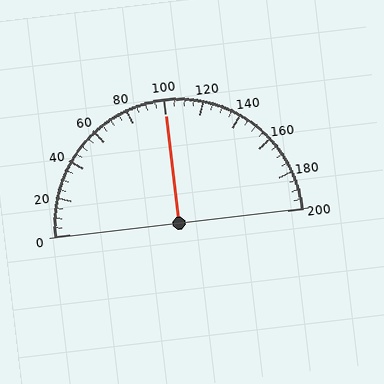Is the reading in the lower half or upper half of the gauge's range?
The reading is in the upper half of the range (0 to 200).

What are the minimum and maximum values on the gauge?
The gauge ranges from 0 to 200.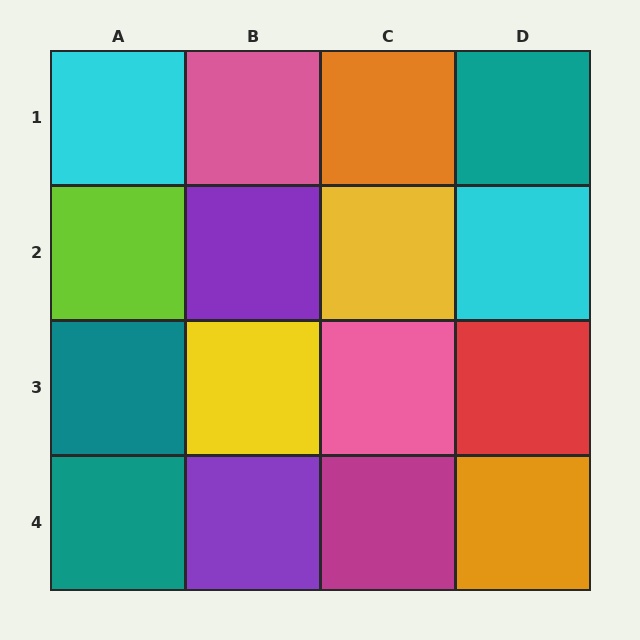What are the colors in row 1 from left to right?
Cyan, pink, orange, teal.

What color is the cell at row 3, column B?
Yellow.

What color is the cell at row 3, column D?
Red.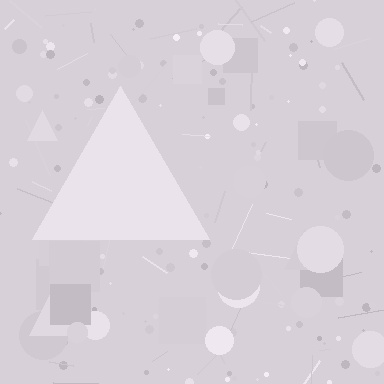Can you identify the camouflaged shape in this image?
The camouflaged shape is a triangle.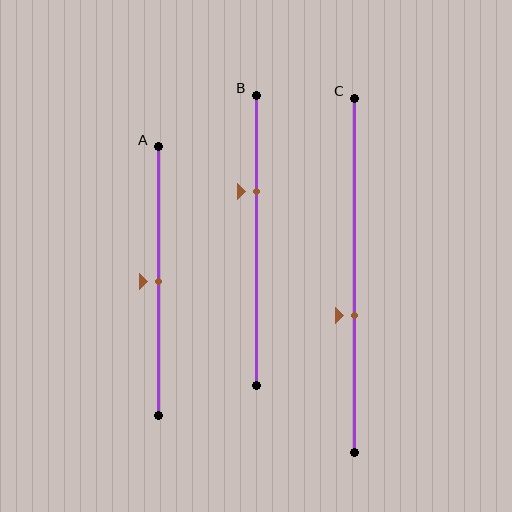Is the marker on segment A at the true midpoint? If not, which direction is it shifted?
Yes, the marker on segment A is at the true midpoint.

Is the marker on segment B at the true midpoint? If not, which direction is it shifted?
No, the marker on segment B is shifted upward by about 17% of the segment length.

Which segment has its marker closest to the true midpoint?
Segment A has its marker closest to the true midpoint.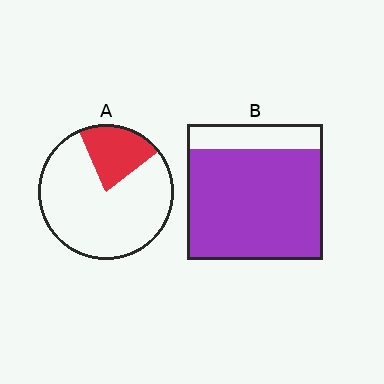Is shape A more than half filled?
No.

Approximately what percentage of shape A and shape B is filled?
A is approximately 20% and B is approximately 80%.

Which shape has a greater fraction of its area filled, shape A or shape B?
Shape B.